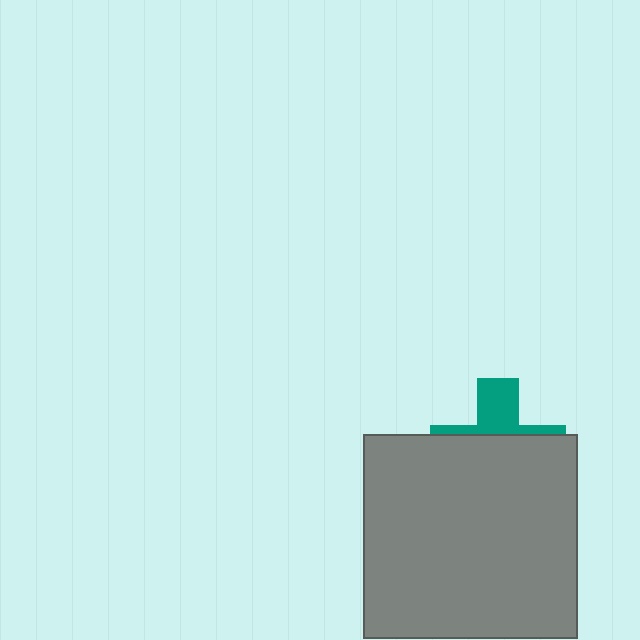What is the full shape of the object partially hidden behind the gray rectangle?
The partially hidden object is a teal cross.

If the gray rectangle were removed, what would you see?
You would see the complete teal cross.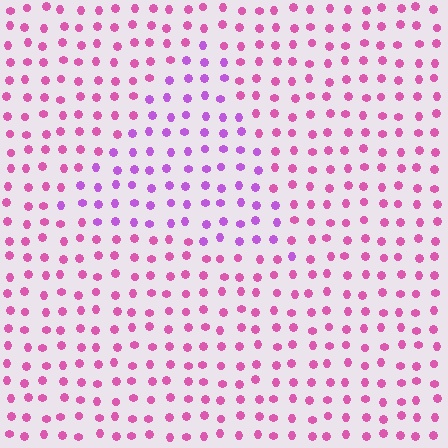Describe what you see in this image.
The image is filled with small pink elements in a uniform arrangement. A triangle-shaped region is visible where the elements are tinted to a slightly different hue, forming a subtle color boundary.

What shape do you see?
I see a triangle.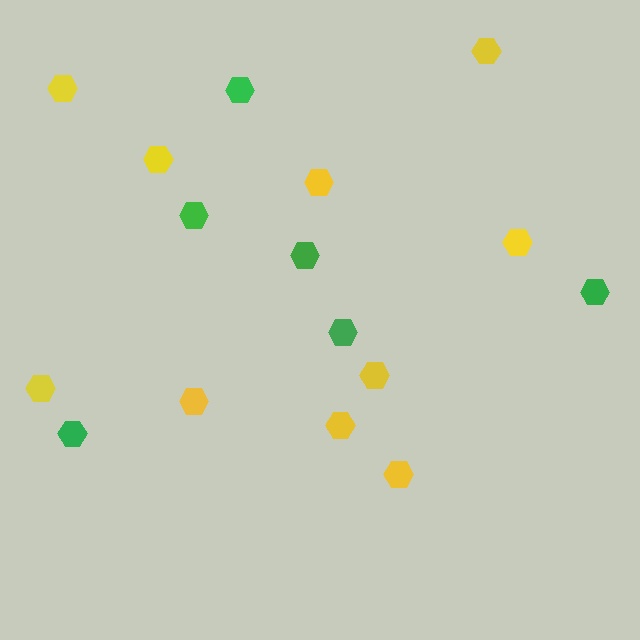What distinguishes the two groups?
There are 2 groups: one group of green hexagons (6) and one group of yellow hexagons (10).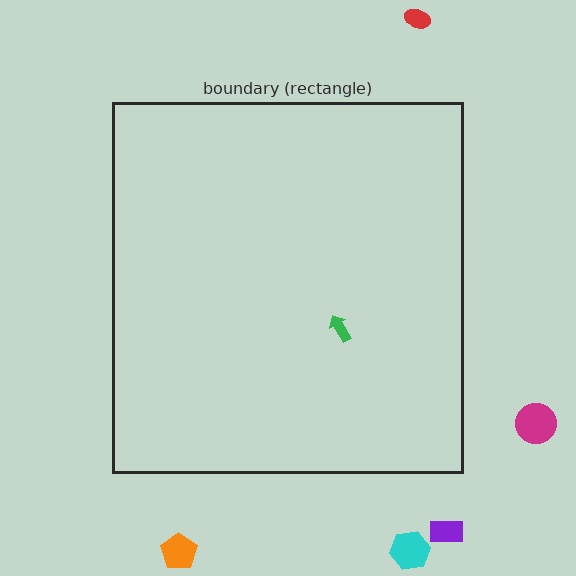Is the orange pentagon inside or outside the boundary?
Outside.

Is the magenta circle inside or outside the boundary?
Outside.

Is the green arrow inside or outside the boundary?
Inside.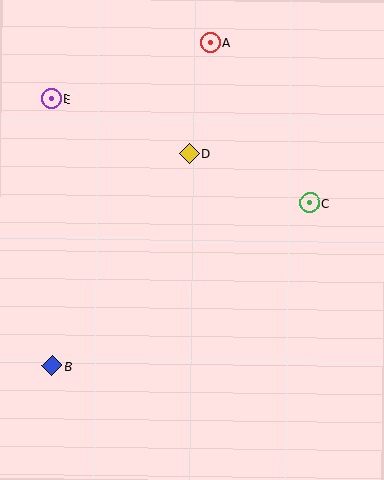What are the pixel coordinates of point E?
Point E is at (51, 99).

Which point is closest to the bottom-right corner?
Point C is closest to the bottom-right corner.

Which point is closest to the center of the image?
Point D at (189, 154) is closest to the center.